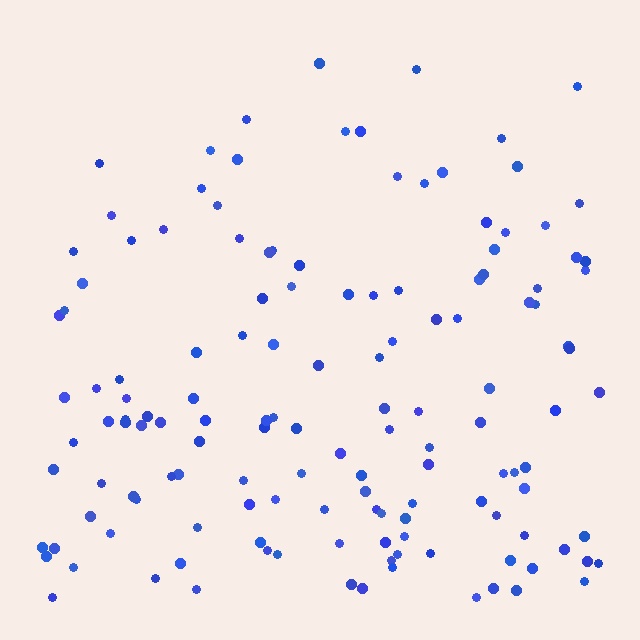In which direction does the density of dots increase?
From top to bottom, with the bottom side densest.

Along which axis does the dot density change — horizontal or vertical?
Vertical.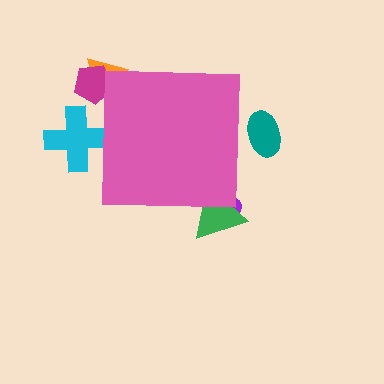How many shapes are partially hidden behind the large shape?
6 shapes are partially hidden.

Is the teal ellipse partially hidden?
Yes, the teal ellipse is partially hidden behind the pink square.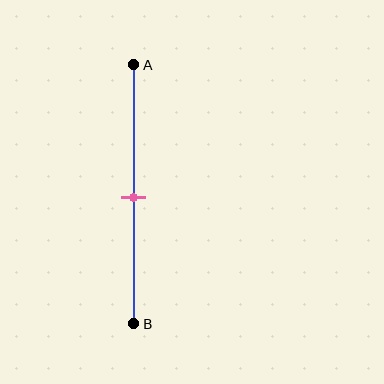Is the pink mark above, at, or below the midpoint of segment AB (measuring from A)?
The pink mark is approximately at the midpoint of segment AB.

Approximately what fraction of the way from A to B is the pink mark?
The pink mark is approximately 50% of the way from A to B.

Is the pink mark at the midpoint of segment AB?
Yes, the mark is approximately at the midpoint.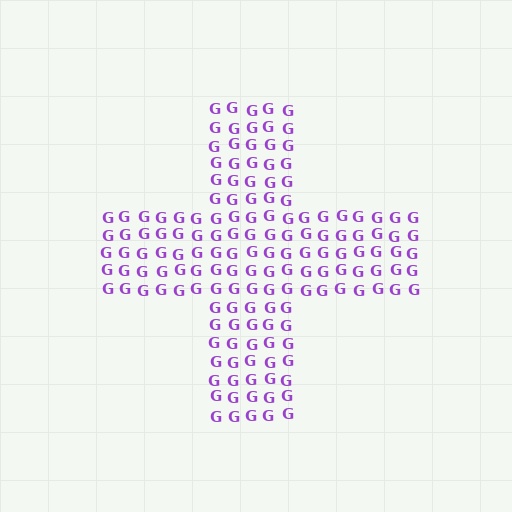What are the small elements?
The small elements are letter G's.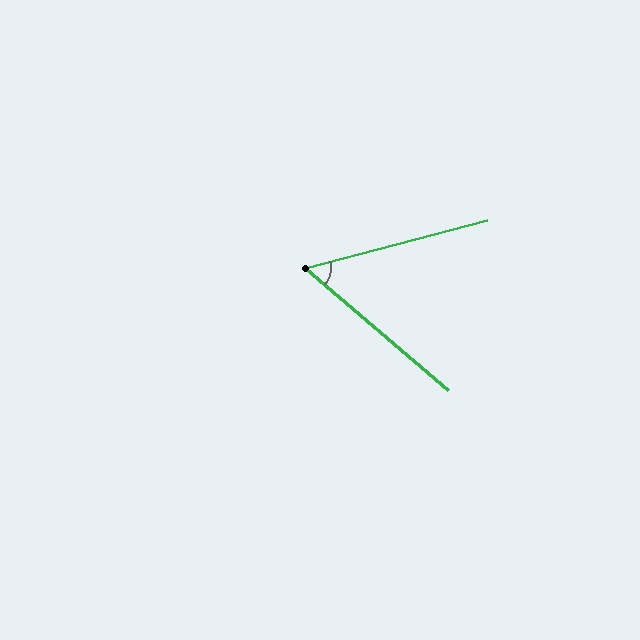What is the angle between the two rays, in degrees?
Approximately 55 degrees.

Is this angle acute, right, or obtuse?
It is acute.